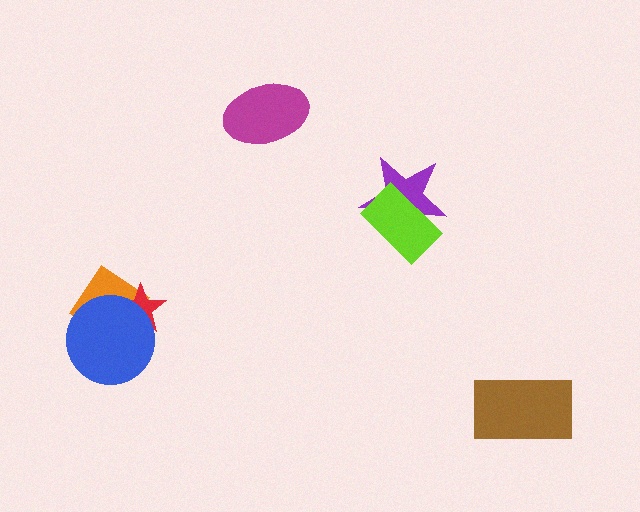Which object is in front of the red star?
The blue circle is in front of the red star.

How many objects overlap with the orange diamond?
2 objects overlap with the orange diamond.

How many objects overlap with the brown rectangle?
0 objects overlap with the brown rectangle.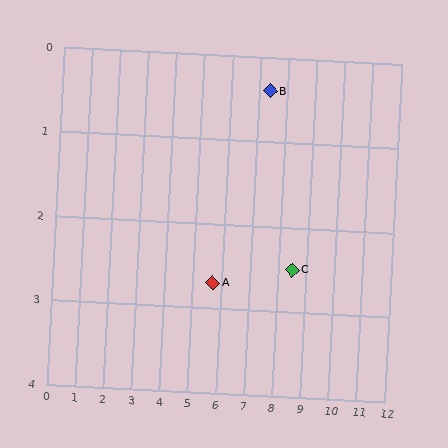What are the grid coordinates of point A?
Point A is at approximately (5.7, 2.7).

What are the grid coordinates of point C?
Point C is at approximately (8.5, 2.5).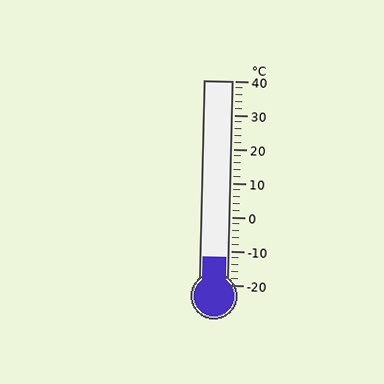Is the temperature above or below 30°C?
The temperature is below 30°C.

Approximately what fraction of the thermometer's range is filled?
The thermometer is filled to approximately 15% of its range.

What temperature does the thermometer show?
The thermometer shows approximately -12°C.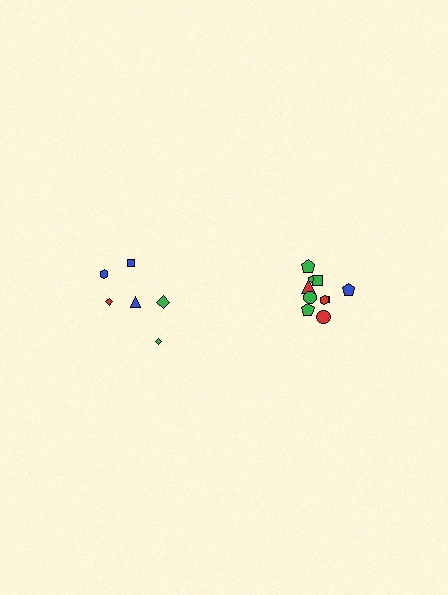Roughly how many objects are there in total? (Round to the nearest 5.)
Roughly 15 objects in total.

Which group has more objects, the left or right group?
The right group.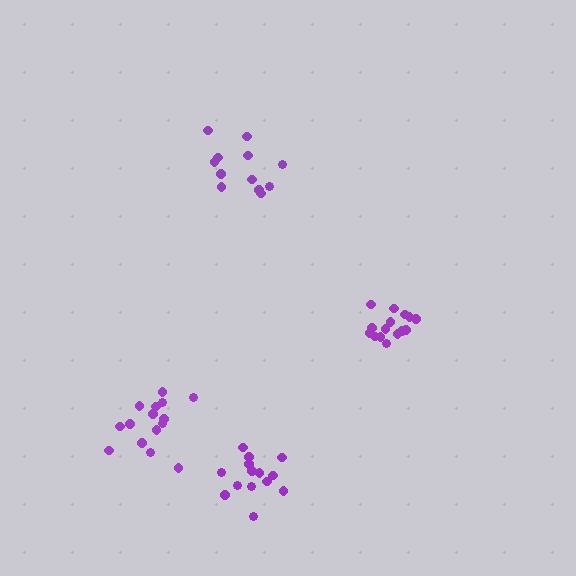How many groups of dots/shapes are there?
There are 4 groups.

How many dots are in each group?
Group 1: 16 dots, Group 2: 14 dots, Group 3: 15 dots, Group 4: 12 dots (57 total).